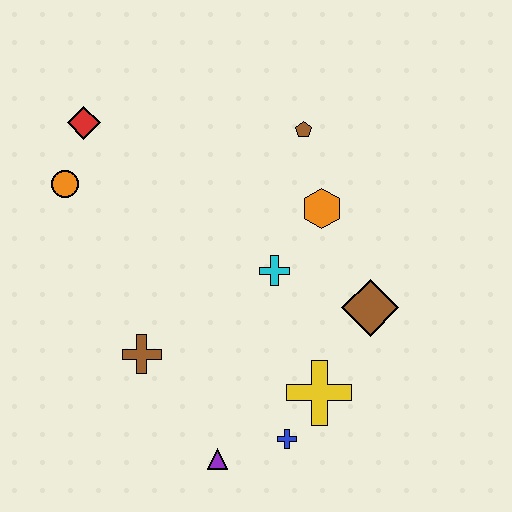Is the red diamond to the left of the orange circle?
No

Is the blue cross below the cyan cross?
Yes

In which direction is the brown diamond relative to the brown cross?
The brown diamond is to the right of the brown cross.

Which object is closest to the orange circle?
The red diamond is closest to the orange circle.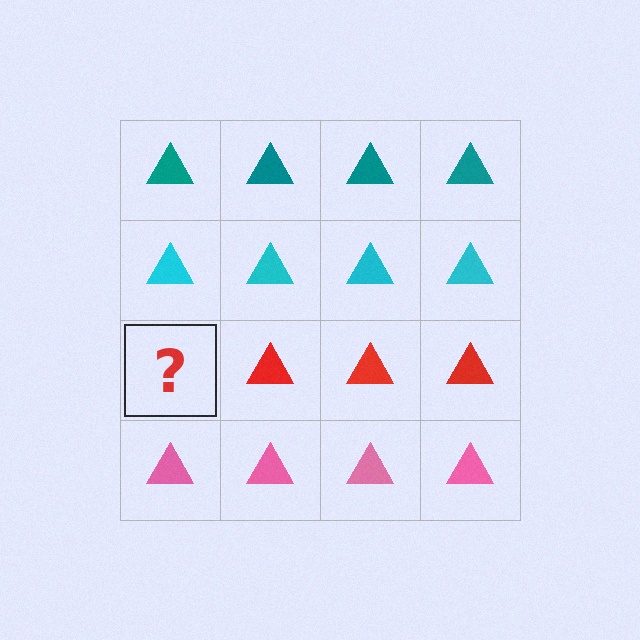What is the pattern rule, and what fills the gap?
The rule is that each row has a consistent color. The gap should be filled with a red triangle.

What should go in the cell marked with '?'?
The missing cell should contain a red triangle.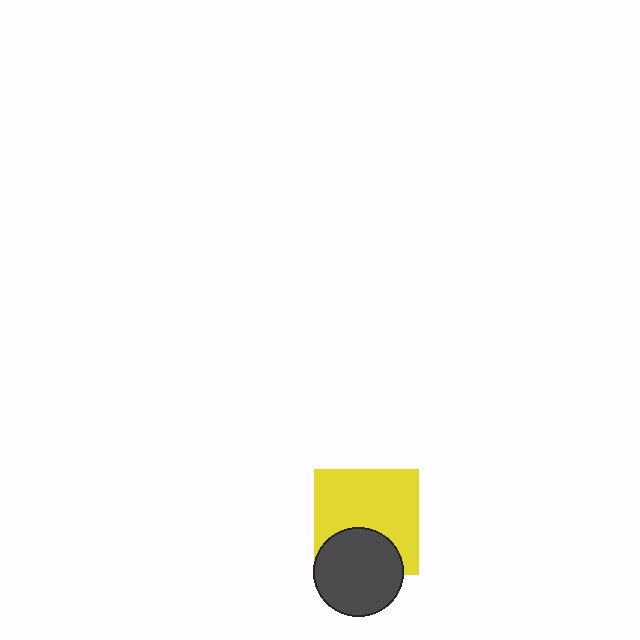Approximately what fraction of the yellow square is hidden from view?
Roughly 31% of the yellow square is hidden behind the dark gray circle.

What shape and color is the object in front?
The object in front is a dark gray circle.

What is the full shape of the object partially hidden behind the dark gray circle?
The partially hidden object is a yellow square.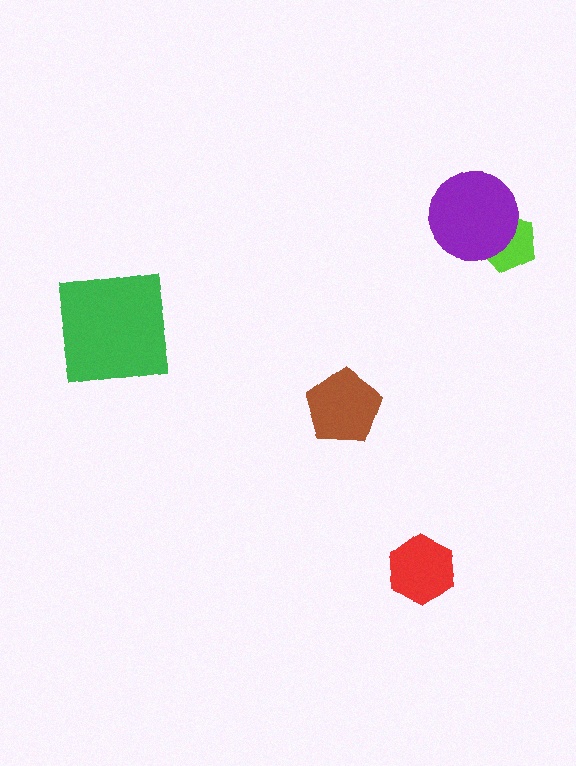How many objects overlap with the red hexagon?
0 objects overlap with the red hexagon.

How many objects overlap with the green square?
0 objects overlap with the green square.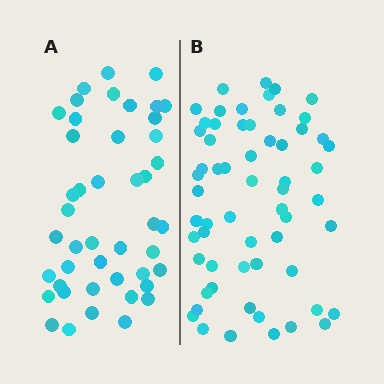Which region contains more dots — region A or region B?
Region B (the right region) has more dots.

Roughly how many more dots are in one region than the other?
Region B has approximately 15 more dots than region A.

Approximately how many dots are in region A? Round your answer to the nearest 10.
About 40 dots. (The exact count is 45, which rounds to 40.)